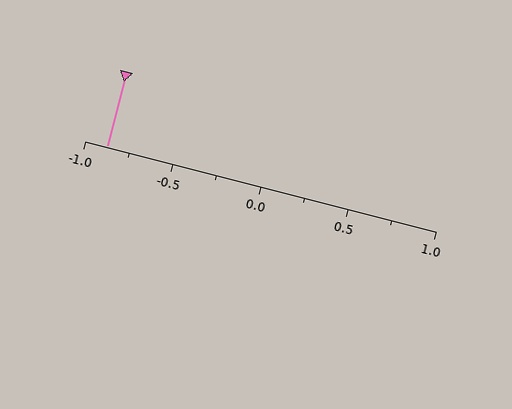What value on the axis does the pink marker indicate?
The marker indicates approximately -0.88.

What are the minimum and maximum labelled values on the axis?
The axis runs from -1.0 to 1.0.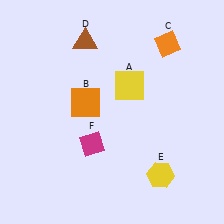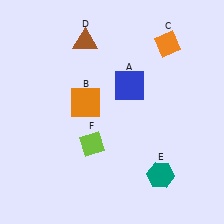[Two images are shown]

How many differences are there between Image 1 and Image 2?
There are 3 differences between the two images.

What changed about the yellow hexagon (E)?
In Image 1, E is yellow. In Image 2, it changed to teal.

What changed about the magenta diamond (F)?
In Image 1, F is magenta. In Image 2, it changed to lime.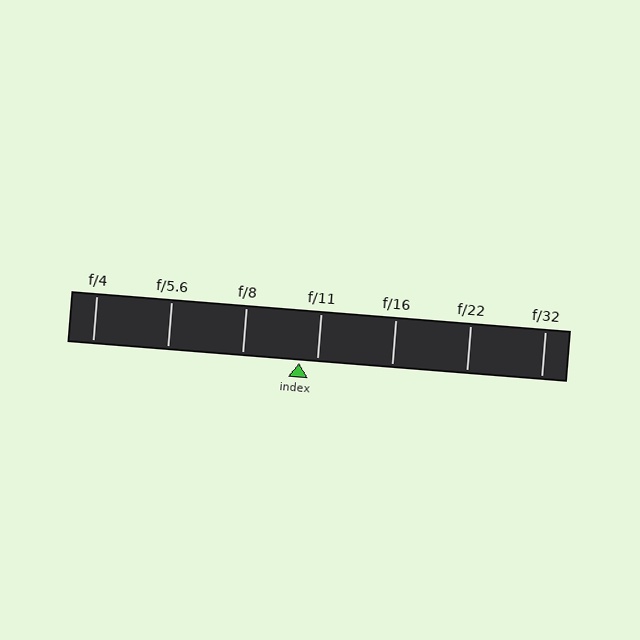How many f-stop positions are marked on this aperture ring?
There are 7 f-stop positions marked.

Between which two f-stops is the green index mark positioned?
The index mark is between f/8 and f/11.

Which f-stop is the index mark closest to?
The index mark is closest to f/11.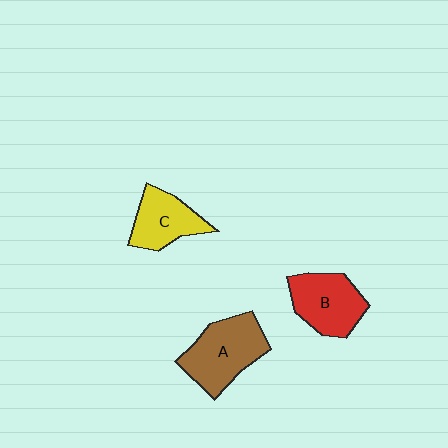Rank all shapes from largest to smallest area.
From largest to smallest: A (brown), B (red), C (yellow).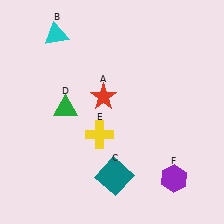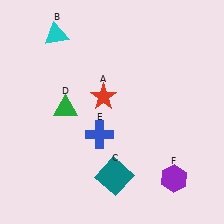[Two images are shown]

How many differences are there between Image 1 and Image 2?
There is 1 difference between the two images.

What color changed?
The cross (E) changed from yellow in Image 1 to blue in Image 2.